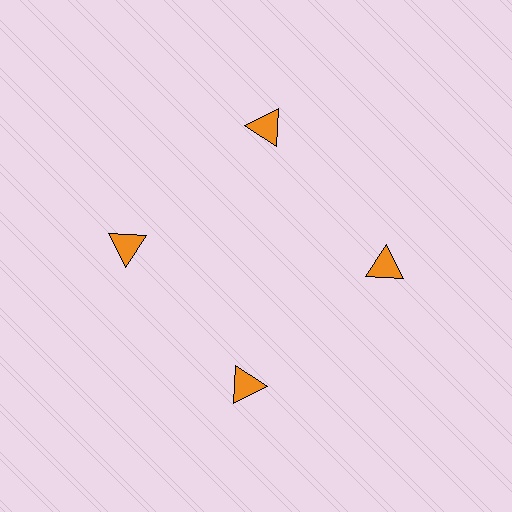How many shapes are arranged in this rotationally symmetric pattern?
There are 4 shapes, arranged in 4 groups of 1.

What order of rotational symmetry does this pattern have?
This pattern has 4-fold rotational symmetry.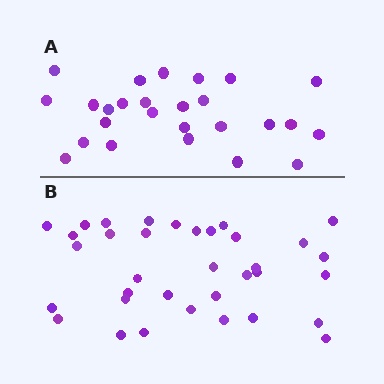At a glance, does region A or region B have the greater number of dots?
Region B (the bottom region) has more dots.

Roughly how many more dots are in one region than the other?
Region B has roughly 8 or so more dots than region A.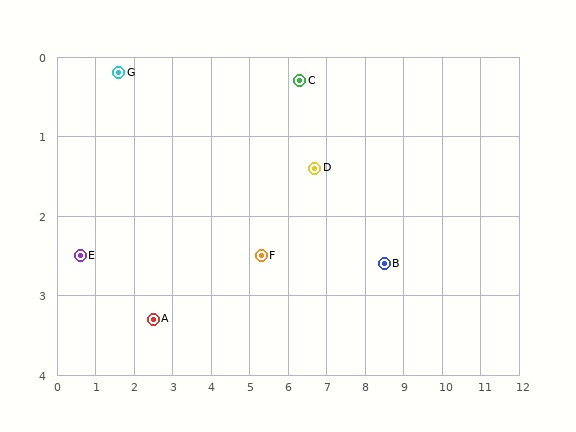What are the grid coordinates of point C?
Point C is at approximately (6.3, 0.3).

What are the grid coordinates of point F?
Point F is at approximately (5.3, 2.5).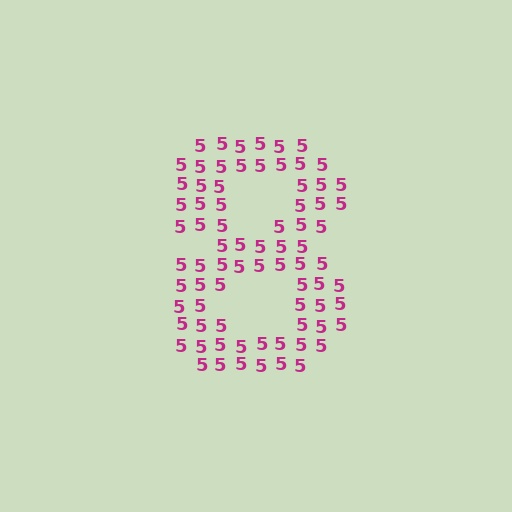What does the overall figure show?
The overall figure shows the digit 8.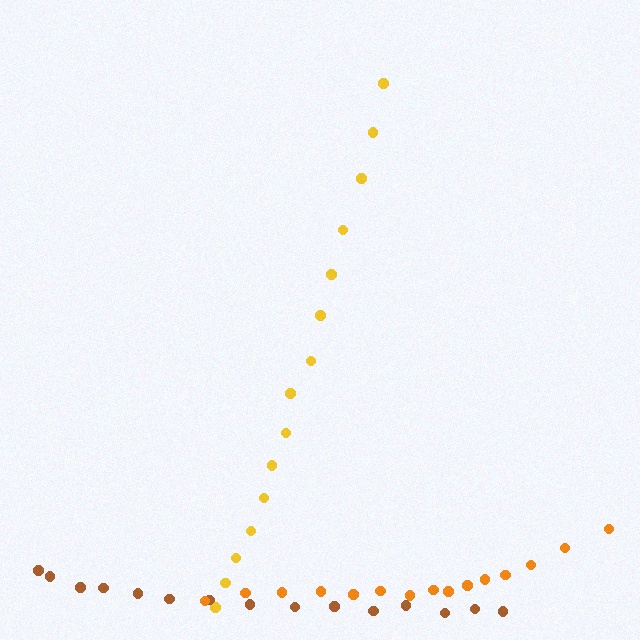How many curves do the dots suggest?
There are 3 distinct paths.